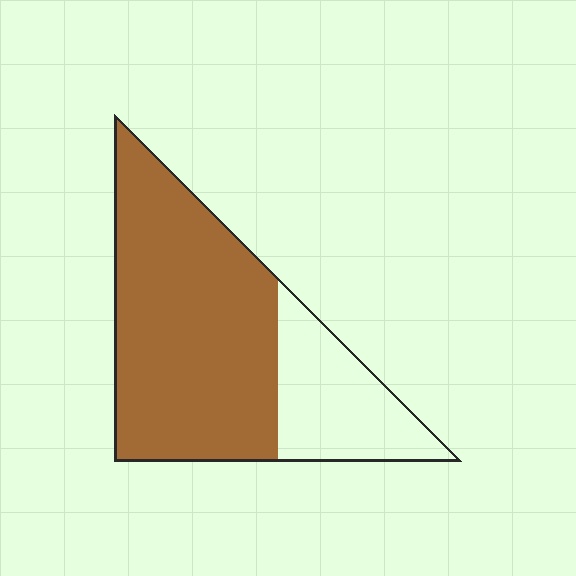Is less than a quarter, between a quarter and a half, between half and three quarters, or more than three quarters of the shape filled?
Between half and three quarters.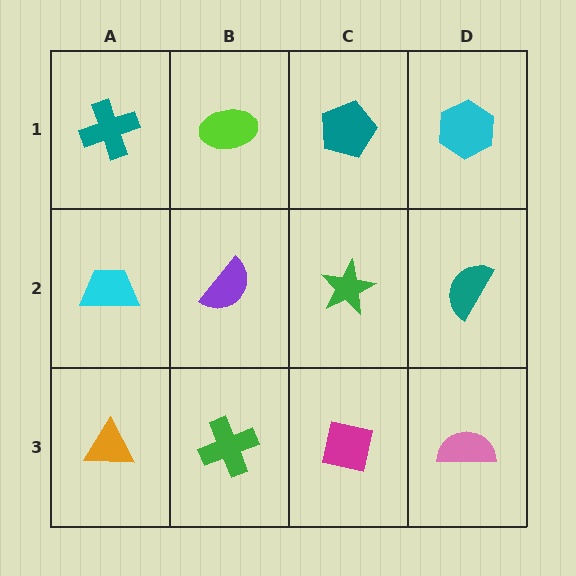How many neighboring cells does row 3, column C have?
3.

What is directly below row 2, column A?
An orange triangle.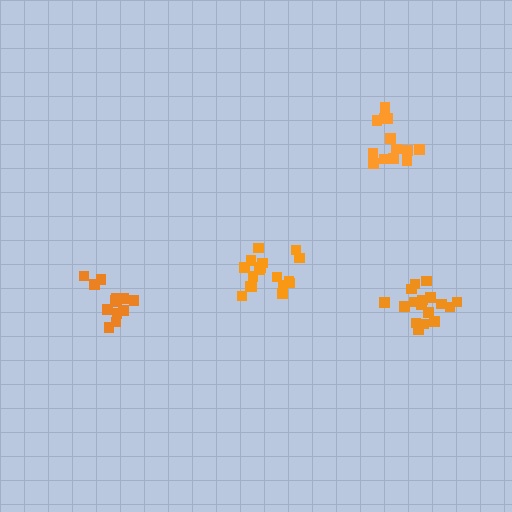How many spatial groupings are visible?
There are 4 spatial groupings.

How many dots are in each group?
Group 1: 17 dots, Group 2: 13 dots, Group 3: 17 dots, Group 4: 14 dots (61 total).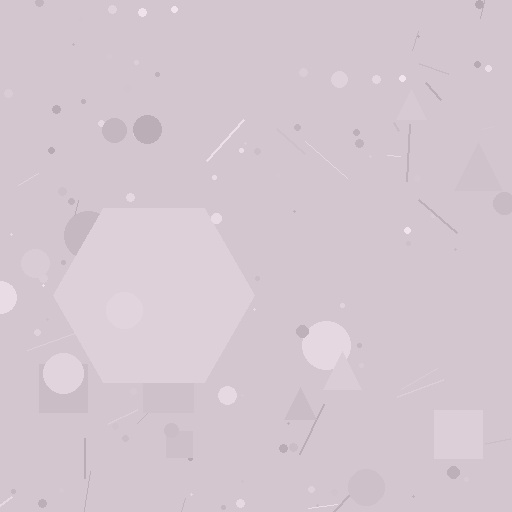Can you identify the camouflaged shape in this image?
The camouflaged shape is a hexagon.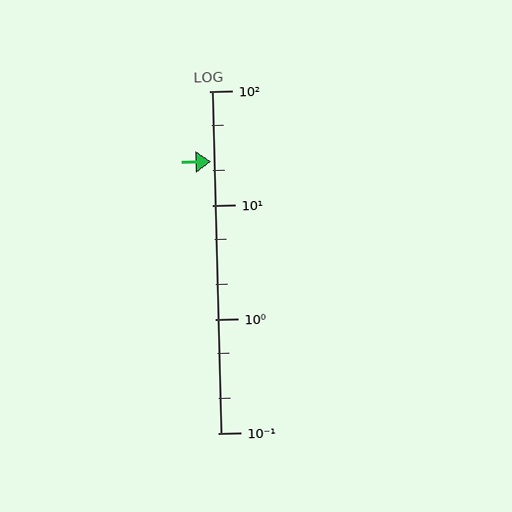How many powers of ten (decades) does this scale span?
The scale spans 3 decades, from 0.1 to 100.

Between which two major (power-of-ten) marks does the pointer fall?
The pointer is between 10 and 100.